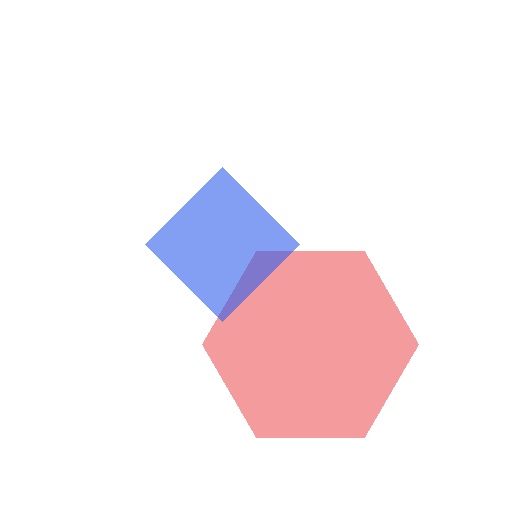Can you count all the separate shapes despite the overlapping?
Yes, there are 2 separate shapes.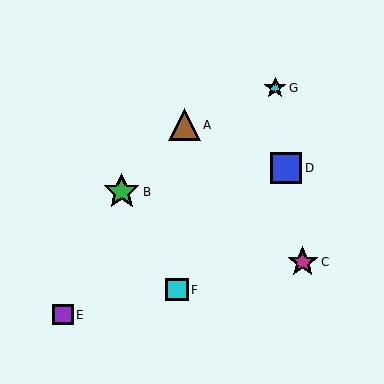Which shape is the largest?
The green star (labeled B) is the largest.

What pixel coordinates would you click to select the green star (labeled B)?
Click at (122, 192) to select the green star B.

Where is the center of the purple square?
The center of the purple square is at (63, 315).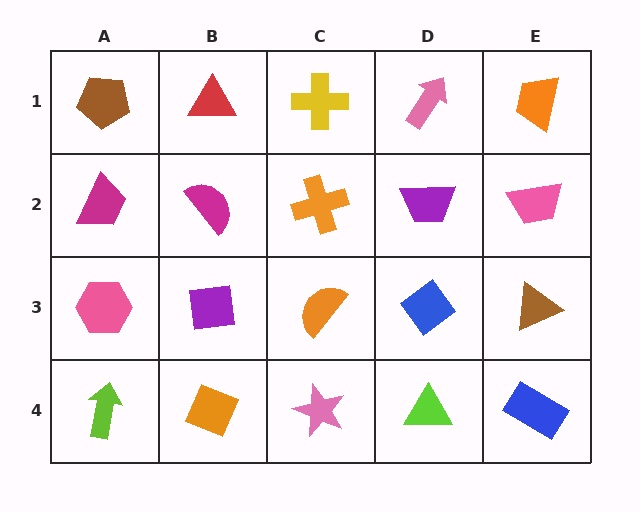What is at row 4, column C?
A pink star.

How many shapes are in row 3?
5 shapes.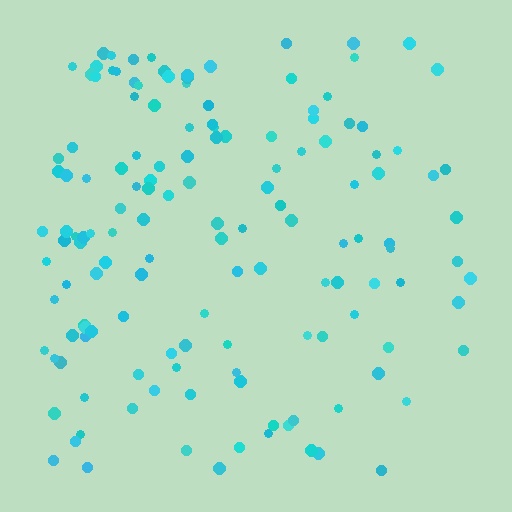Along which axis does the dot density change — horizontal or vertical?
Horizontal.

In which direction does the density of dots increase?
From right to left, with the left side densest.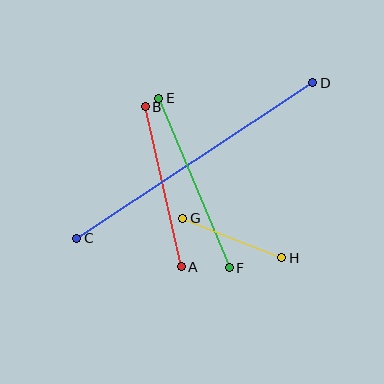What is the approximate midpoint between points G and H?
The midpoint is at approximately (232, 238) pixels.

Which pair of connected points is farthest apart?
Points C and D are farthest apart.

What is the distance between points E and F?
The distance is approximately 184 pixels.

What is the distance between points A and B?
The distance is approximately 164 pixels.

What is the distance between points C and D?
The distance is approximately 282 pixels.